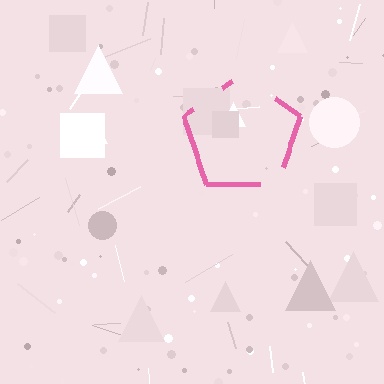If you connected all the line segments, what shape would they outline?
They would outline a pentagon.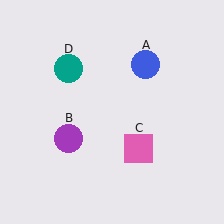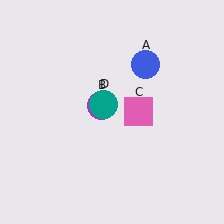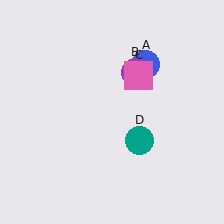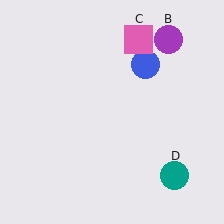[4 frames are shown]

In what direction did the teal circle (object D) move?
The teal circle (object D) moved down and to the right.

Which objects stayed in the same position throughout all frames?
Blue circle (object A) remained stationary.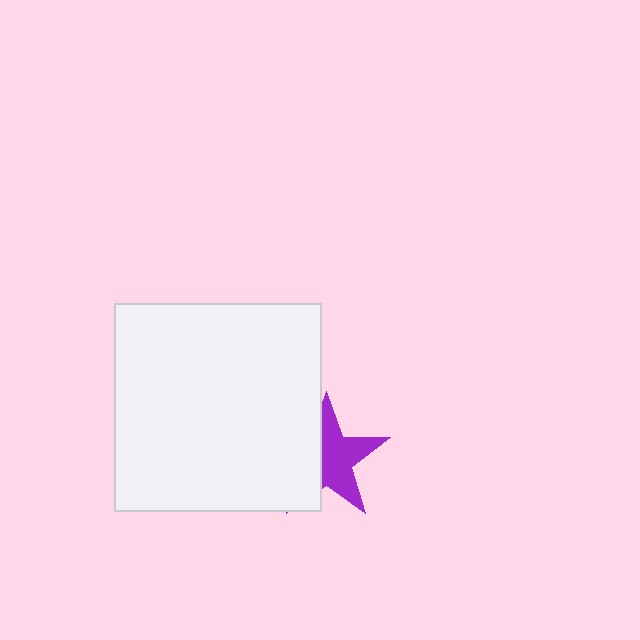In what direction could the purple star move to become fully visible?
The purple star could move right. That would shift it out from behind the white square entirely.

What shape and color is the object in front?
The object in front is a white square.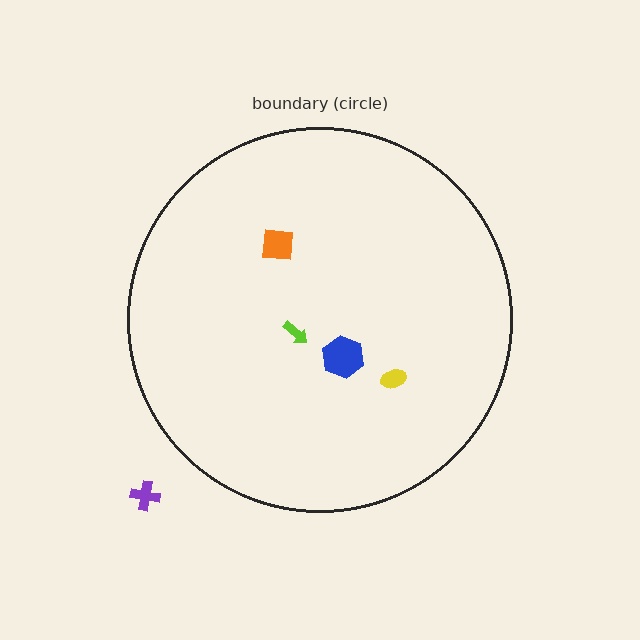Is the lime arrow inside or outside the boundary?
Inside.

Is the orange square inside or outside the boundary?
Inside.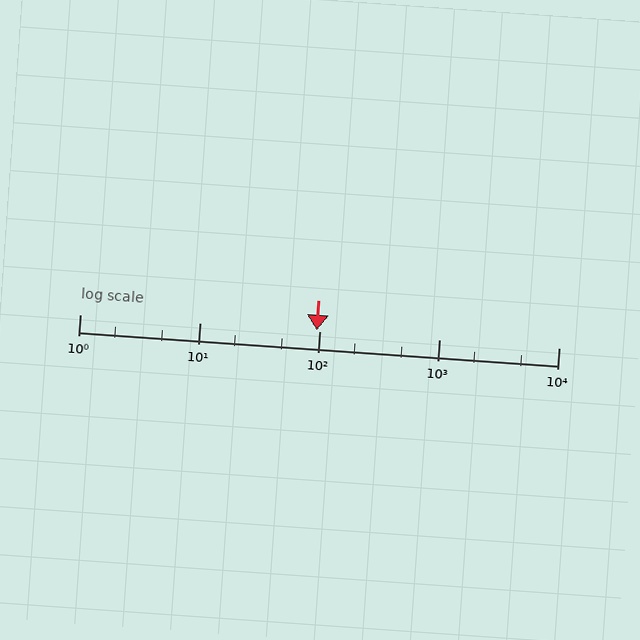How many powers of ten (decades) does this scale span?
The scale spans 4 decades, from 1 to 10000.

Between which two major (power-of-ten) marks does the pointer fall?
The pointer is between 10 and 100.